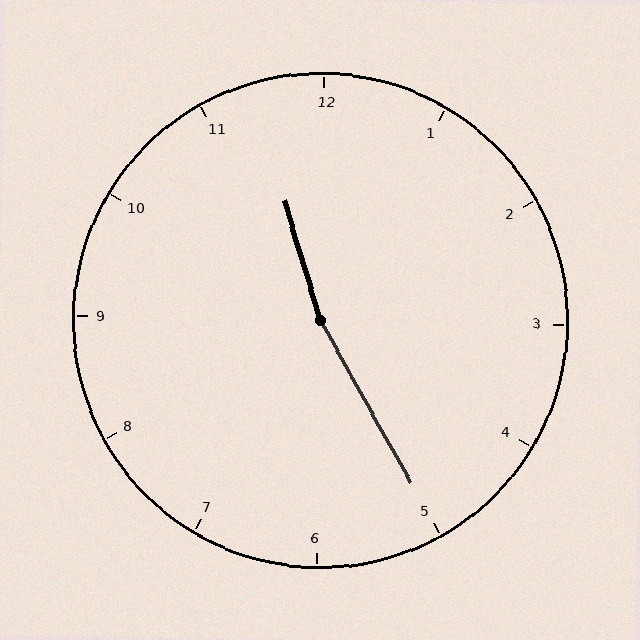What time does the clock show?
11:25.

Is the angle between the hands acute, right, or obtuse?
It is obtuse.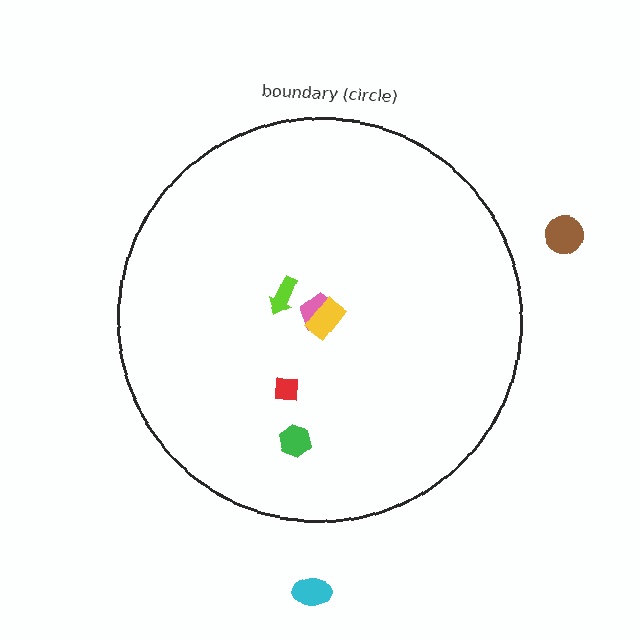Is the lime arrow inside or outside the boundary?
Inside.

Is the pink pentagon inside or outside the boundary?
Inside.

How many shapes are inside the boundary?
5 inside, 2 outside.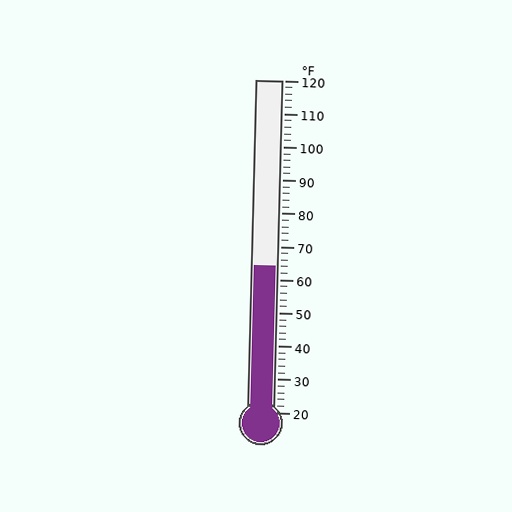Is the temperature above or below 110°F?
The temperature is below 110°F.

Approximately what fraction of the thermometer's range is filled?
The thermometer is filled to approximately 45% of its range.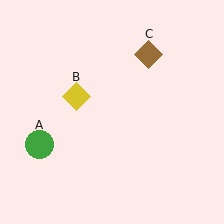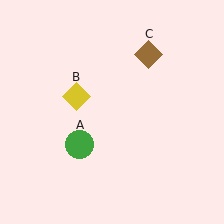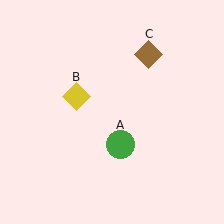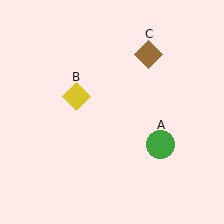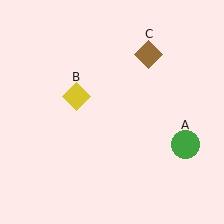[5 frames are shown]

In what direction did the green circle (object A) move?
The green circle (object A) moved right.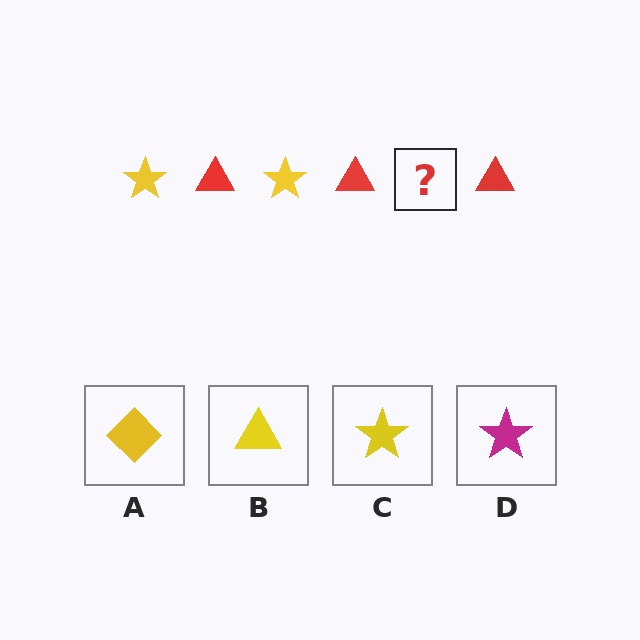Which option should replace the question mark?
Option C.